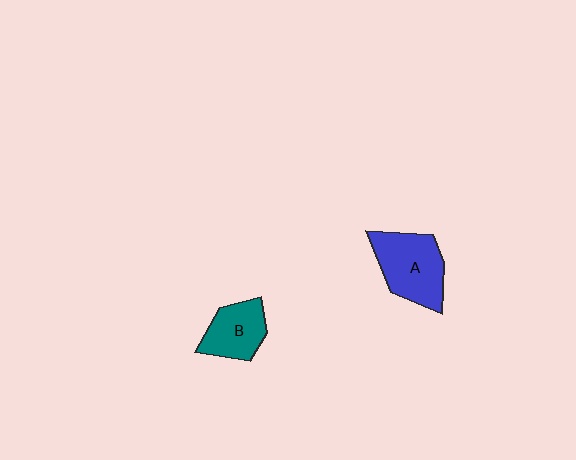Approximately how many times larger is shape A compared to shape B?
Approximately 1.4 times.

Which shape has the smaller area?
Shape B (teal).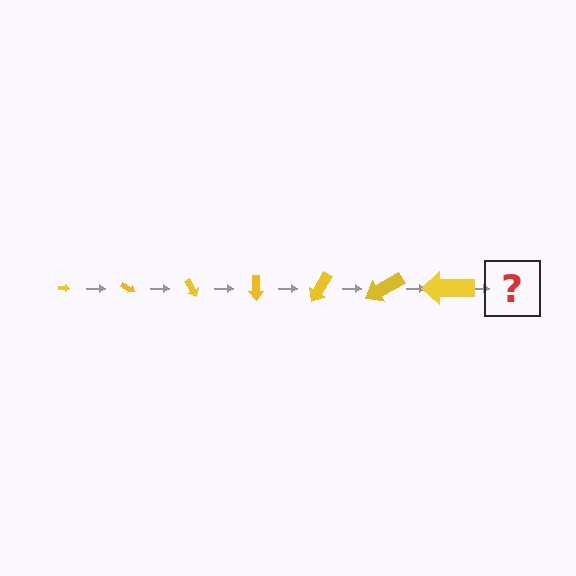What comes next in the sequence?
The next element should be an arrow, larger than the previous one and rotated 210 degrees from the start.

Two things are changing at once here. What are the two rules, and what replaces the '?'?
The two rules are that the arrow grows larger each step and it rotates 30 degrees each step. The '?' should be an arrow, larger than the previous one and rotated 210 degrees from the start.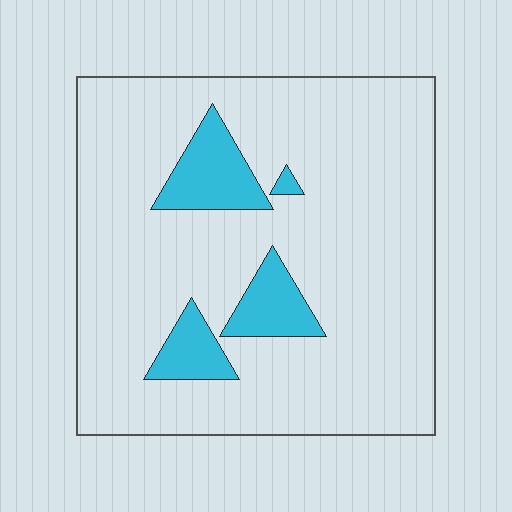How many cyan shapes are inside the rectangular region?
4.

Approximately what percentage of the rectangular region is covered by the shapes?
Approximately 15%.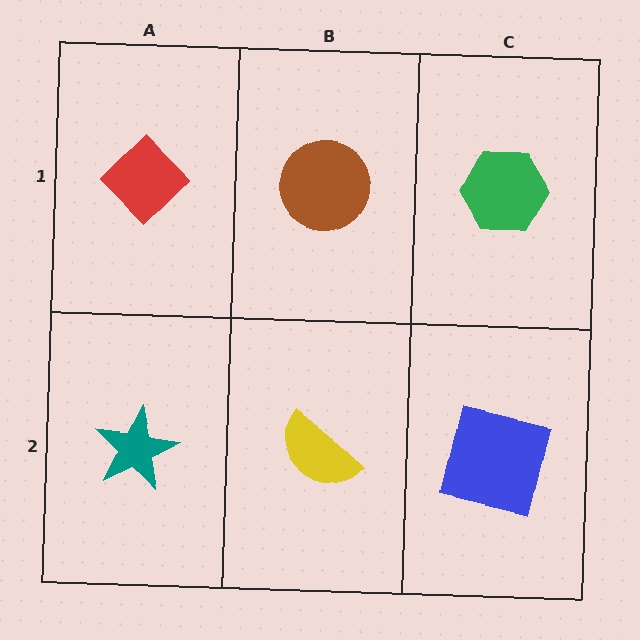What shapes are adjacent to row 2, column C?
A green hexagon (row 1, column C), a yellow semicircle (row 2, column B).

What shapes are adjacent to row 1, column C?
A blue square (row 2, column C), a brown circle (row 1, column B).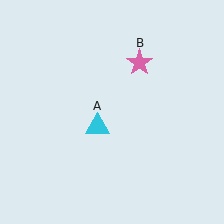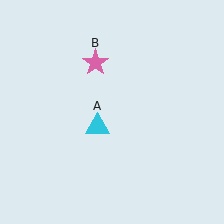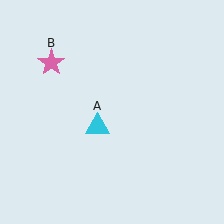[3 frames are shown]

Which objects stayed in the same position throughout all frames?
Cyan triangle (object A) remained stationary.